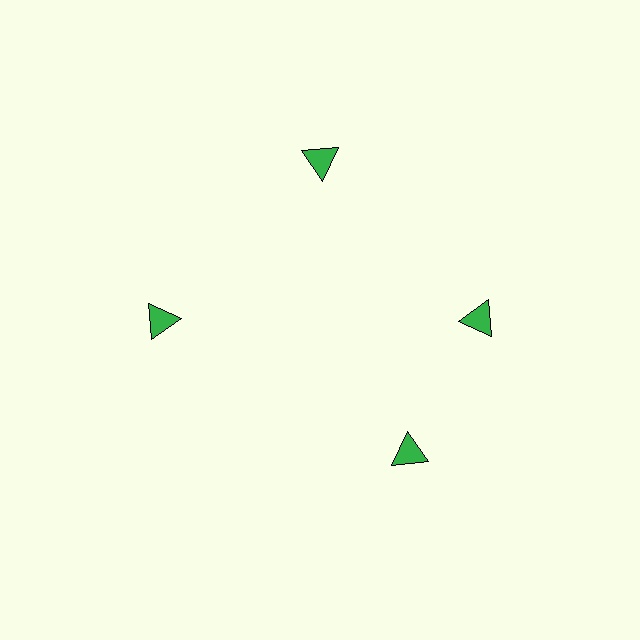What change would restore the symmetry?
The symmetry would be restored by rotating it back into even spacing with its neighbors so that all 4 triangles sit at equal angles and equal distance from the center.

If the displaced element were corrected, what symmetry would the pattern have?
It would have 4-fold rotational symmetry — the pattern would map onto itself every 90 degrees.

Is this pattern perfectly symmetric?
No. The 4 green triangles are arranged in a ring, but one element near the 6 o'clock position is rotated out of alignment along the ring, breaking the 4-fold rotational symmetry.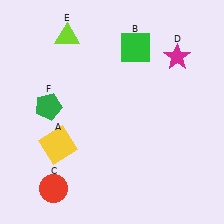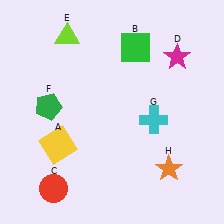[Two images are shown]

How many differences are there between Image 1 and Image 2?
There are 2 differences between the two images.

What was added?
A cyan cross (G), an orange star (H) were added in Image 2.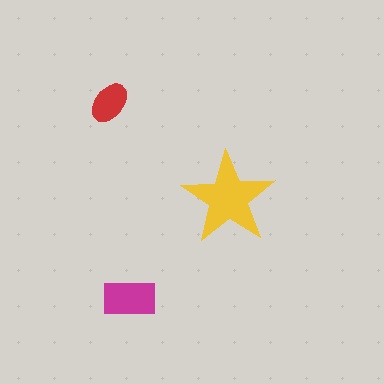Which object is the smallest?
The red ellipse.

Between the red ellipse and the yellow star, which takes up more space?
The yellow star.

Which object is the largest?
The yellow star.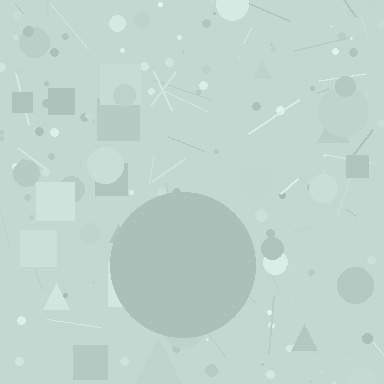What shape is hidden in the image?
A circle is hidden in the image.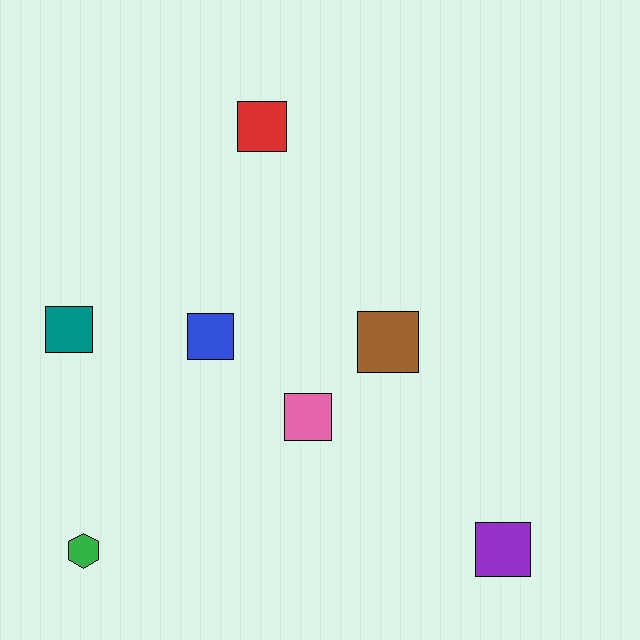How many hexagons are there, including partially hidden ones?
There is 1 hexagon.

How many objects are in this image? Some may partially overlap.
There are 7 objects.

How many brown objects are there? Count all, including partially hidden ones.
There is 1 brown object.